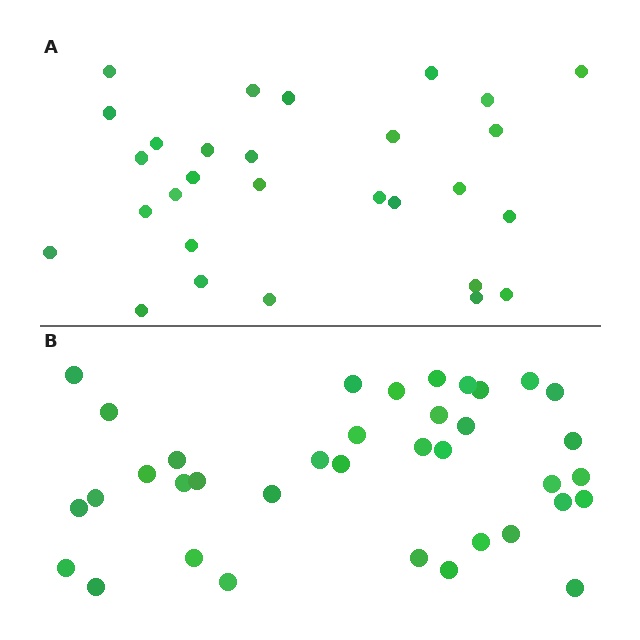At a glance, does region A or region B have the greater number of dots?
Region B (the bottom region) has more dots.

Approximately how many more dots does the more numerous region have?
Region B has roughly 8 or so more dots than region A.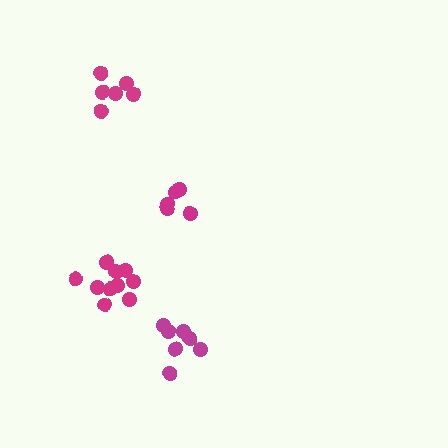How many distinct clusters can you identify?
There are 4 distinct clusters.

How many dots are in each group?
Group 1: 5 dots, Group 2: 7 dots, Group 3: 6 dots, Group 4: 10 dots (28 total).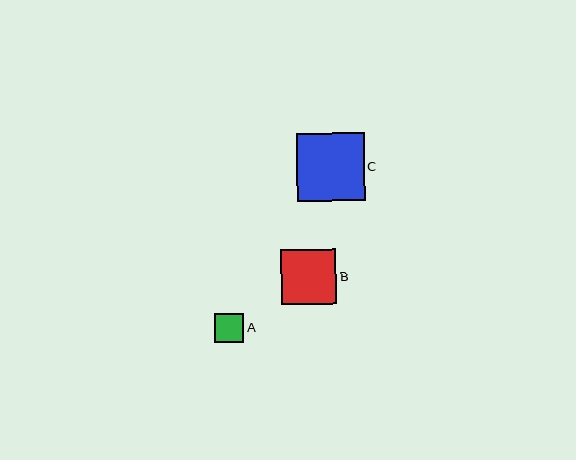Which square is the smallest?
Square A is the smallest with a size of approximately 29 pixels.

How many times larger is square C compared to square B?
Square C is approximately 1.2 times the size of square B.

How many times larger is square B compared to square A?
Square B is approximately 1.9 times the size of square A.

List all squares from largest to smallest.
From largest to smallest: C, B, A.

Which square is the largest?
Square C is the largest with a size of approximately 68 pixels.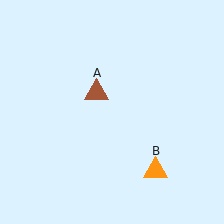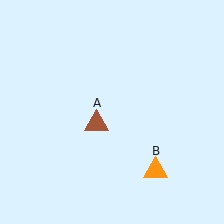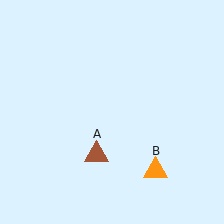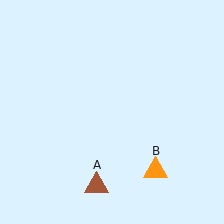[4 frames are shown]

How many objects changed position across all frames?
1 object changed position: brown triangle (object A).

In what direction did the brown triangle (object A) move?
The brown triangle (object A) moved down.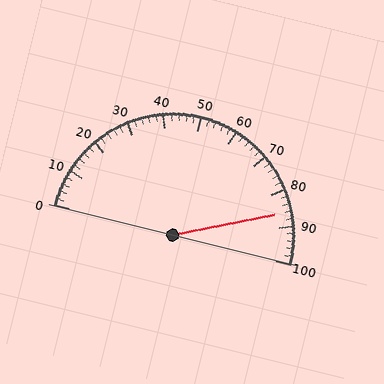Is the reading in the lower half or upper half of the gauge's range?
The reading is in the upper half of the range (0 to 100).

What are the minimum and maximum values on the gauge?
The gauge ranges from 0 to 100.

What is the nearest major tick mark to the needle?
The nearest major tick mark is 90.